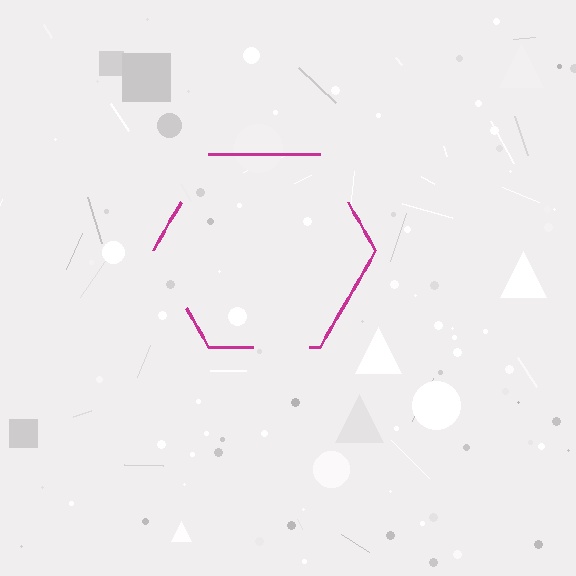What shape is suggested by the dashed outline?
The dashed outline suggests a hexagon.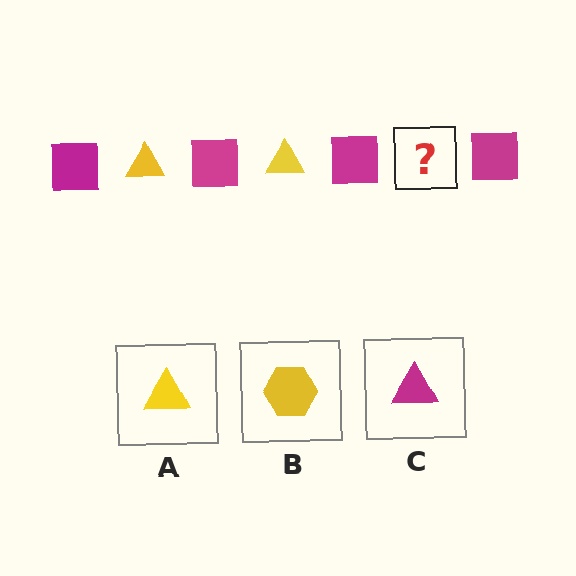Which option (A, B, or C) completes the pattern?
A.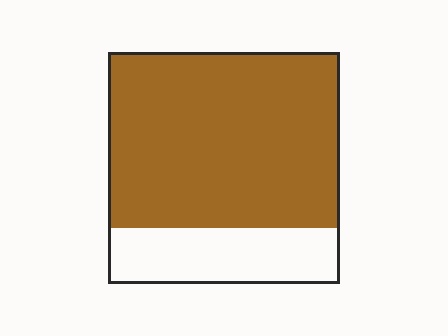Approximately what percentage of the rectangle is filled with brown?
Approximately 75%.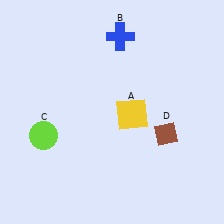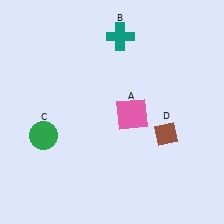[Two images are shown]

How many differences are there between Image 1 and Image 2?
There are 3 differences between the two images.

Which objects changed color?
A changed from yellow to pink. B changed from blue to teal. C changed from lime to green.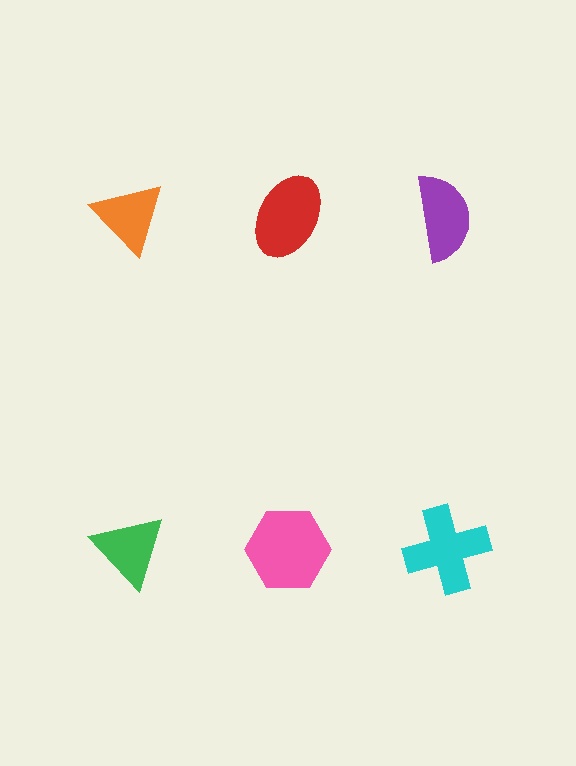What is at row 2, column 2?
A pink hexagon.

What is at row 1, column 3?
A purple semicircle.